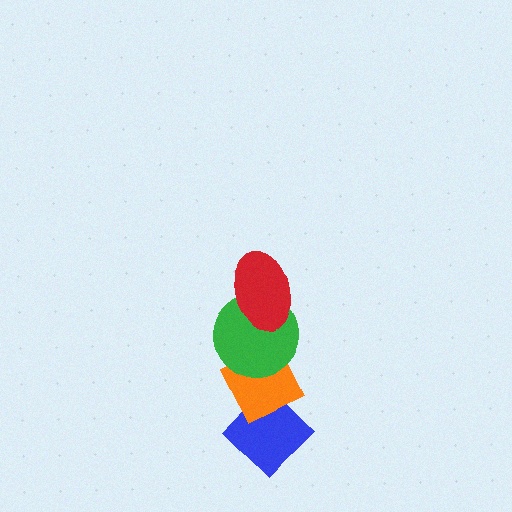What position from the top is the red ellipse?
The red ellipse is 1st from the top.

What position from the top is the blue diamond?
The blue diamond is 4th from the top.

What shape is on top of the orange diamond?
The green circle is on top of the orange diamond.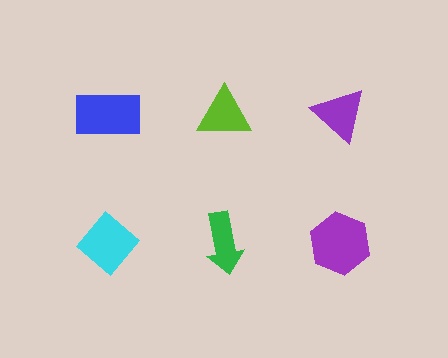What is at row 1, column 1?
A blue rectangle.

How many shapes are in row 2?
3 shapes.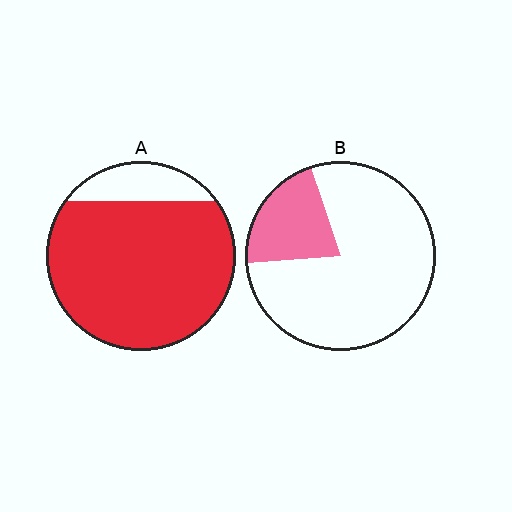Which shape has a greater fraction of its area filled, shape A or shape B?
Shape A.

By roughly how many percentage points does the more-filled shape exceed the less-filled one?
By roughly 65 percentage points (A over B).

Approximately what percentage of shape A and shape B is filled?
A is approximately 85% and B is approximately 20%.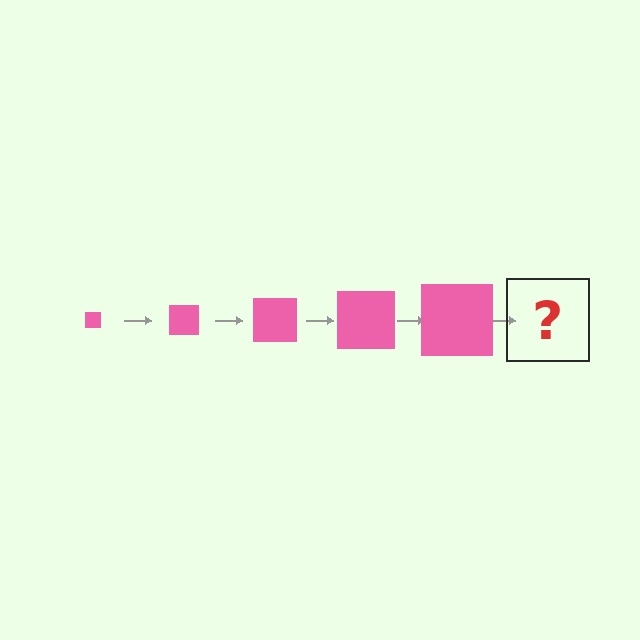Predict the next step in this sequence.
The next step is a pink square, larger than the previous one.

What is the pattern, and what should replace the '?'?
The pattern is that the square gets progressively larger each step. The '?' should be a pink square, larger than the previous one.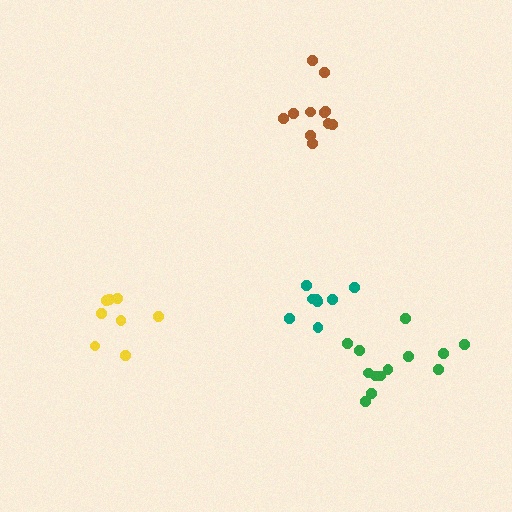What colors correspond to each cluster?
The clusters are colored: yellow, green, brown, teal.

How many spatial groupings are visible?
There are 4 spatial groupings.